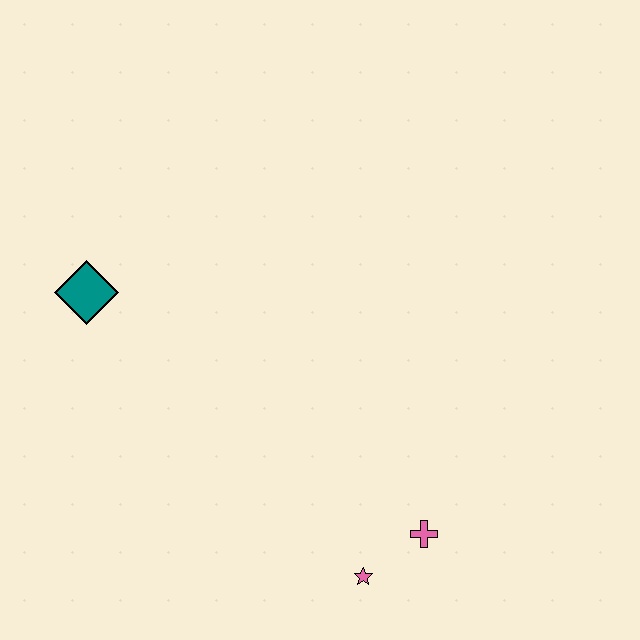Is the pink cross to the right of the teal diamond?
Yes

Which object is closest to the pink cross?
The pink star is closest to the pink cross.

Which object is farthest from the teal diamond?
The pink cross is farthest from the teal diamond.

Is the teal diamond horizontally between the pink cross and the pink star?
No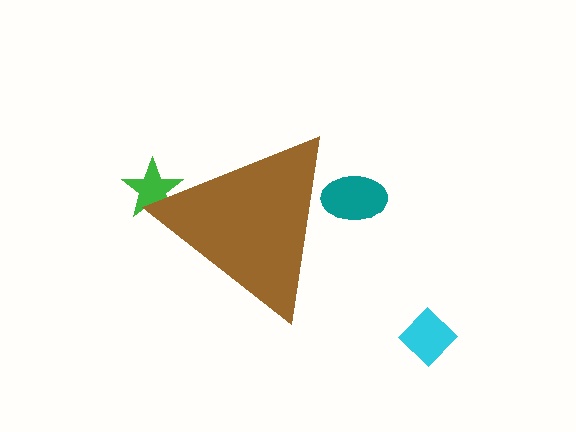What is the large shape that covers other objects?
A brown triangle.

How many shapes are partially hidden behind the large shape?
2 shapes are partially hidden.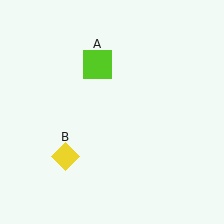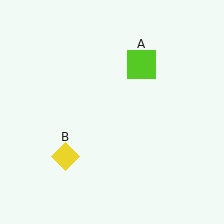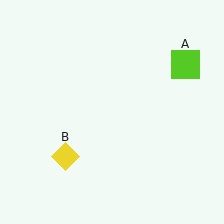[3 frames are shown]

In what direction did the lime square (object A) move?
The lime square (object A) moved right.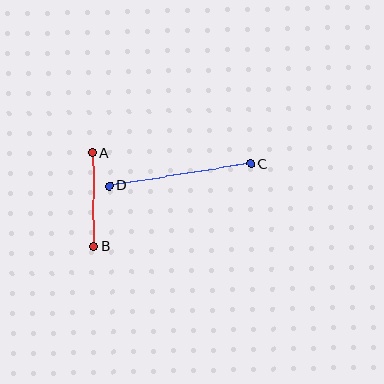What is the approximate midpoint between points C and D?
The midpoint is at approximately (180, 175) pixels.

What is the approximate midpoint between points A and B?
The midpoint is at approximately (93, 200) pixels.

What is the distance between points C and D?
The distance is approximately 143 pixels.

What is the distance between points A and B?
The distance is approximately 93 pixels.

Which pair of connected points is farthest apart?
Points C and D are farthest apart.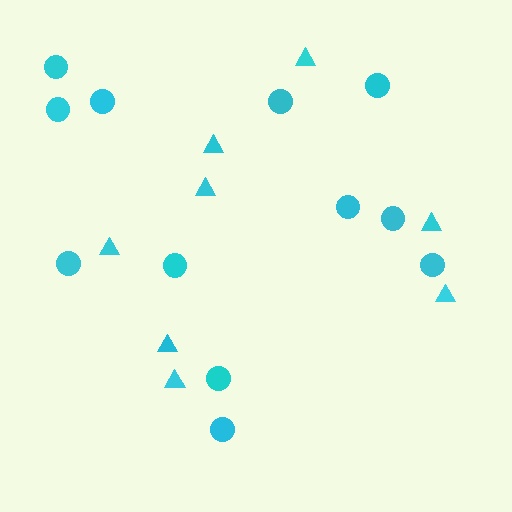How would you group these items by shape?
There are 2 groups: one group of circles (12) and one group of triangles (8).